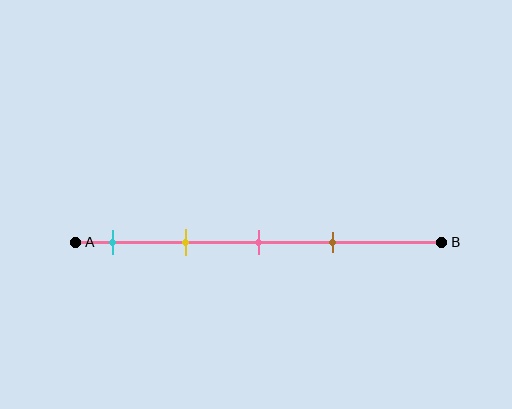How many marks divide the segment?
There are 4 marks dividing the segment.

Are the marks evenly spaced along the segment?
Yes, the marks are approximately evenly spaced.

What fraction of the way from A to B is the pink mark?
The pink mark is approximately 50% (0.5) of the way from A to B.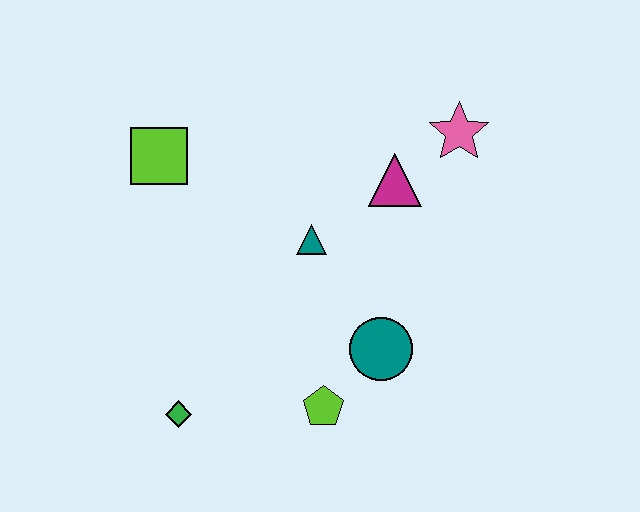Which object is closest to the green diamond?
The lime pentagon is closest to the green diamond.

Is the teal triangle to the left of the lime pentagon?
Yes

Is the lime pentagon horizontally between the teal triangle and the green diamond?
No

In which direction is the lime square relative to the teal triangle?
The lime square is to the left of the teal triangle.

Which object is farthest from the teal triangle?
The green diamond is farthest from the teal triangle.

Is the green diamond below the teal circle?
Yes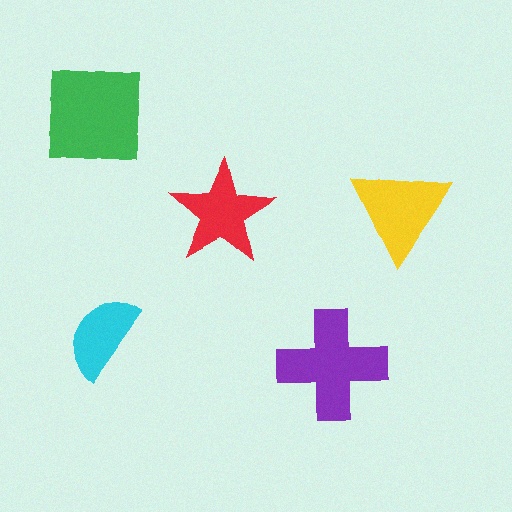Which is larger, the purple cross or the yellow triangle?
The purple cross.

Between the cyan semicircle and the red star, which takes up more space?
The red star.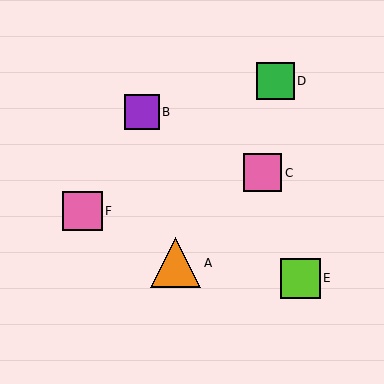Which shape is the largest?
The orange triangle (labeled A) is the largest.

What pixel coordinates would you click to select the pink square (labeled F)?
Click at (83, 211) to select the pink square F.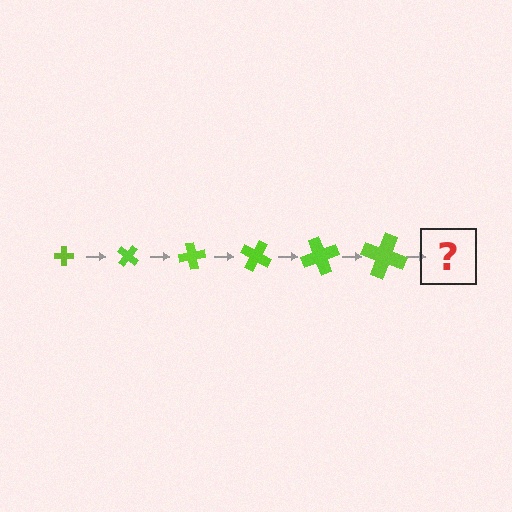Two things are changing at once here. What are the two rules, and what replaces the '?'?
The two rules are that the cross grows larger each step and it rotates 40 degrees each step. The '?' should be a cross, larger than the previous one and rotated 240 degrees from the start.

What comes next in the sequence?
The next element should be a cross, larger than the previous one and rotated 240 degrees from the start.